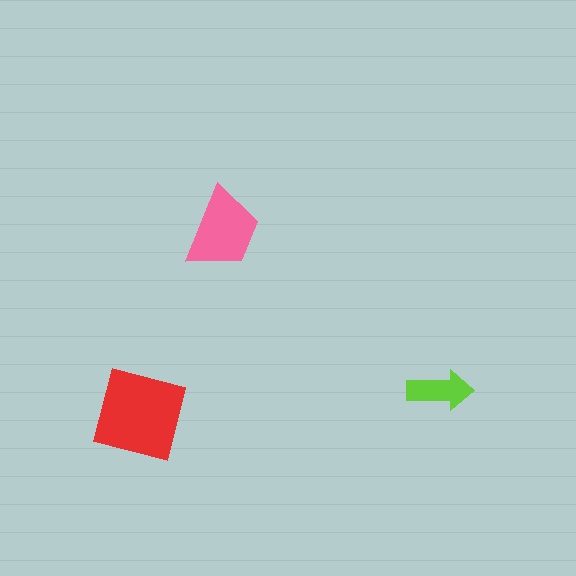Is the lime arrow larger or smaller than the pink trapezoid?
Smaller.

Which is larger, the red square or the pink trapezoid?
The red square.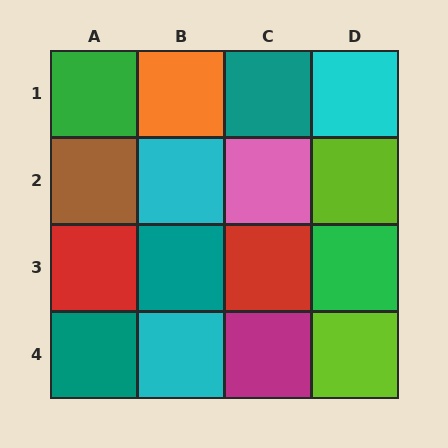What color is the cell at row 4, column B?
Cyan.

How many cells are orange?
1 cell is orange.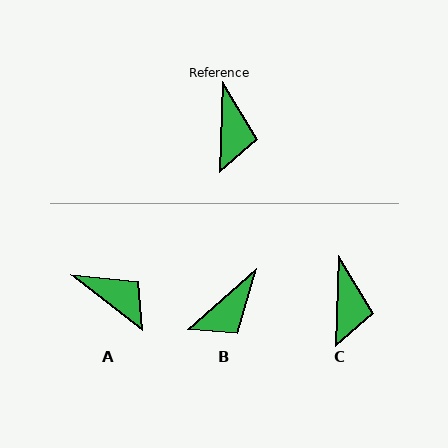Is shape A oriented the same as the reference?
No, it is off by about 54 degrees.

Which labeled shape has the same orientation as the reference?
C.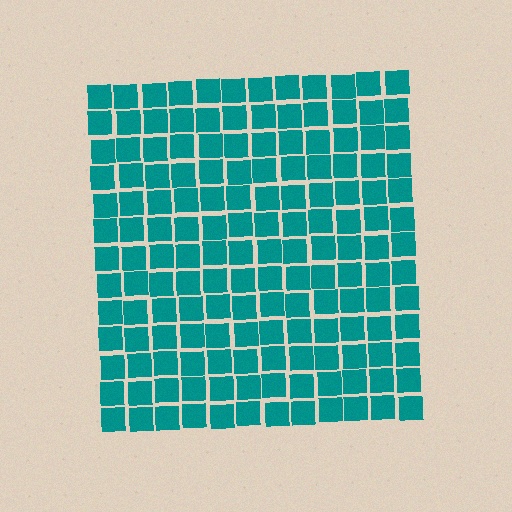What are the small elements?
The small elements are squares.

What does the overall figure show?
The overall figure shows a square.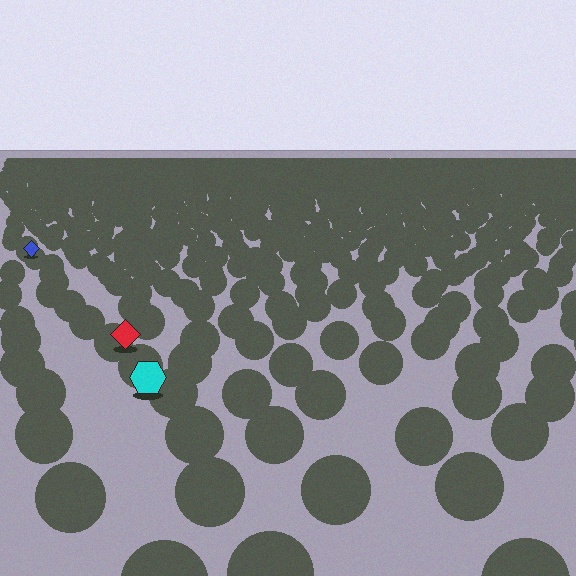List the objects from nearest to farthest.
From nearest to farthest: the cyan hexagon, the red diamond, the blue diamond.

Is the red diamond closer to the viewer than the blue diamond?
Yes. The red diamond is closer — you can tell from the texture gradient: the ground texture is coarser near it.